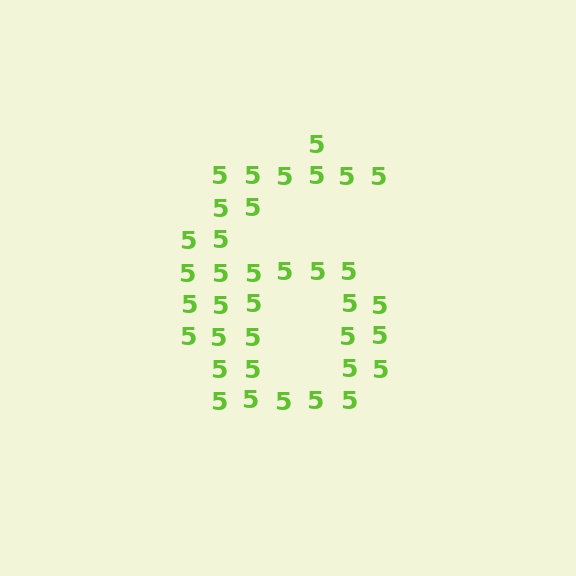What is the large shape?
The large shape is the digit 6.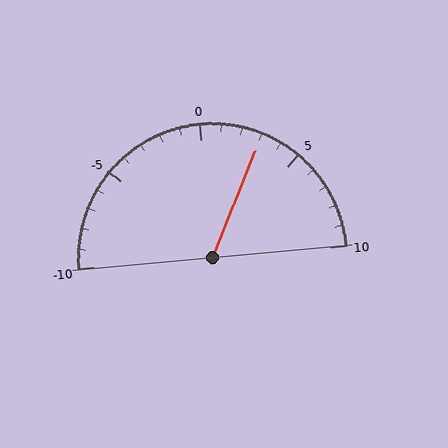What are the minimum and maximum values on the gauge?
The gauge ranges from -10 to 10.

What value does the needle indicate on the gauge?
The needle indicates approximately 3.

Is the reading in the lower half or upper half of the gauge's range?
The reading is in the upper half of the range (-10 to 10).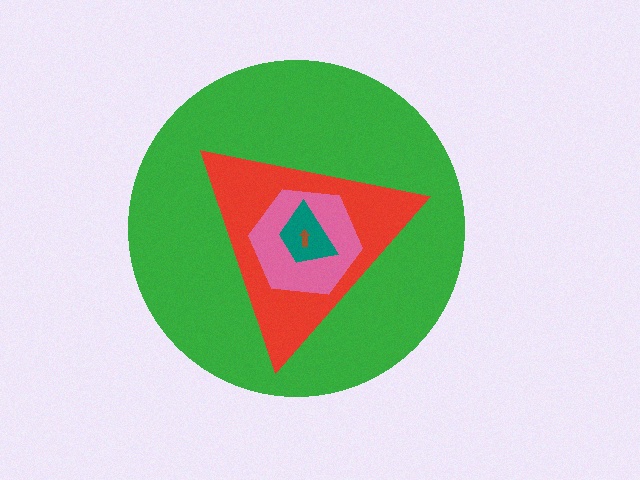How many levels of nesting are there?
5.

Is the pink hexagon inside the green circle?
Yes.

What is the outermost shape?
The green circle.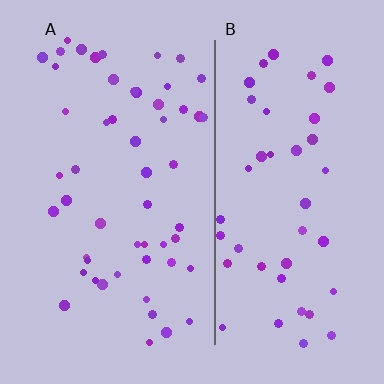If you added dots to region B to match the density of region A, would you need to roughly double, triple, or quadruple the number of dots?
Approximately double.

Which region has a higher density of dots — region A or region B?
A (the left).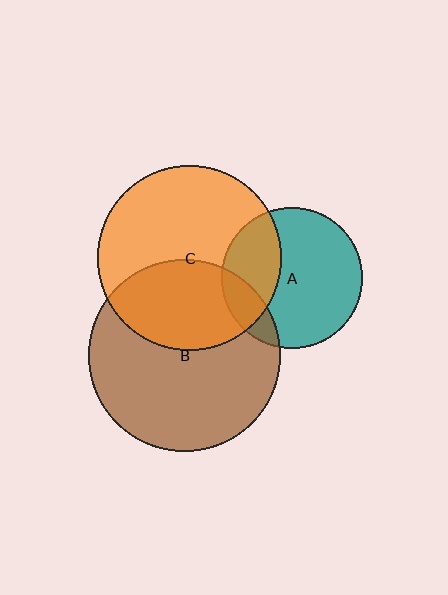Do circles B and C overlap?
Yes.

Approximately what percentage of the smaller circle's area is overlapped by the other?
Approximately 40%.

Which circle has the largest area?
Circle B (brown).